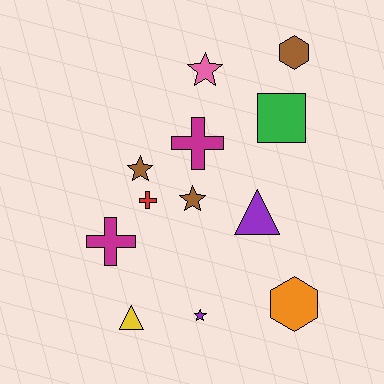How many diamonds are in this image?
There are no diamonds.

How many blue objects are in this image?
There are no blue objects.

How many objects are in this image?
There are 12 objects.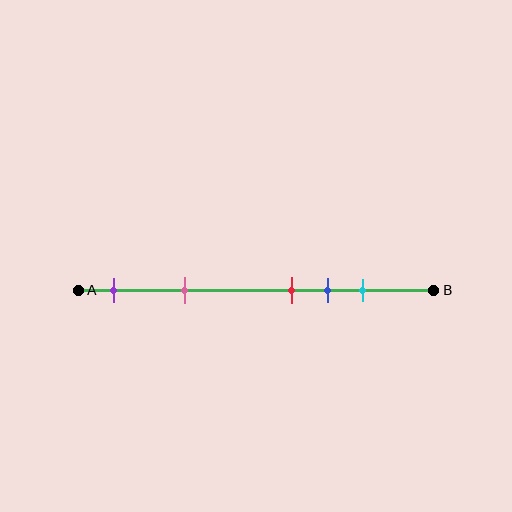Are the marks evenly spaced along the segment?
No, the marks are not evenly spaced.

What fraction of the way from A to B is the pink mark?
The pink mark is approximately 30% (0.3) of the way from A to B.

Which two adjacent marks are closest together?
The red and blue marks are the closest adjacent pair.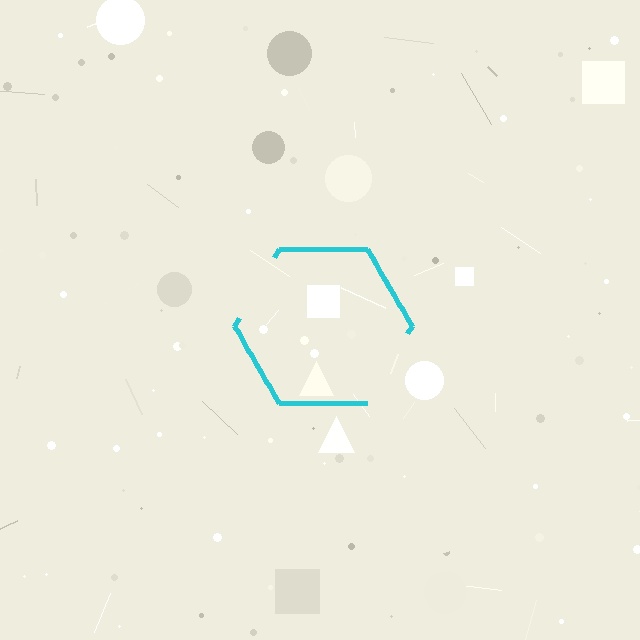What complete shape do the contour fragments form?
The contour fragments form a hexagon.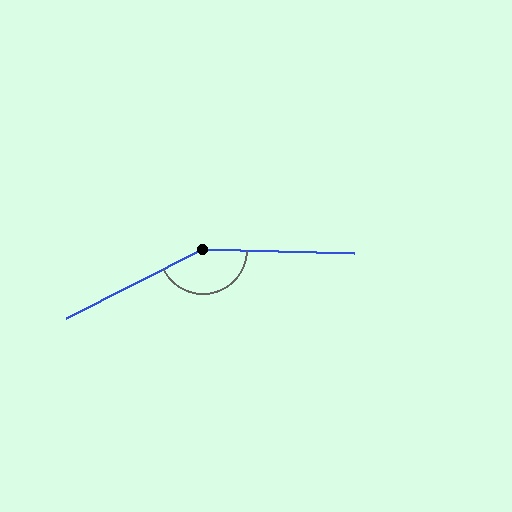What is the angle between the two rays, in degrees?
Approximately 151 degrees.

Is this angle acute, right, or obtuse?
It is obtuse.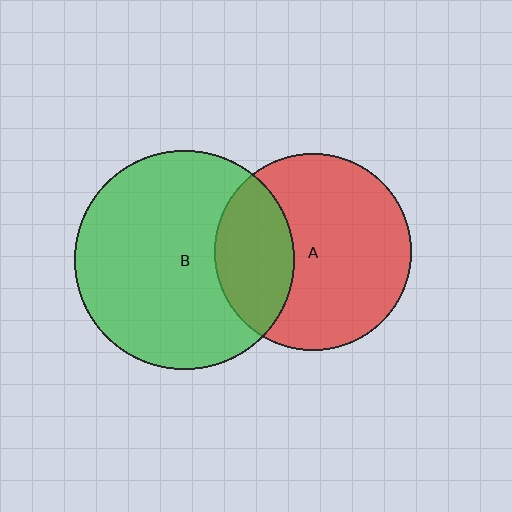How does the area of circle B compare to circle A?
Approximately 1.2 times.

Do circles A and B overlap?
Yes.